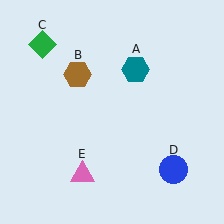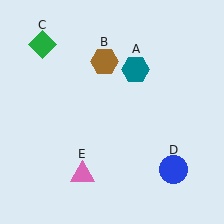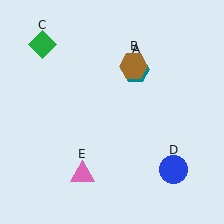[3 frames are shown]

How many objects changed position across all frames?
1 object changed position: brown hexagon (object B).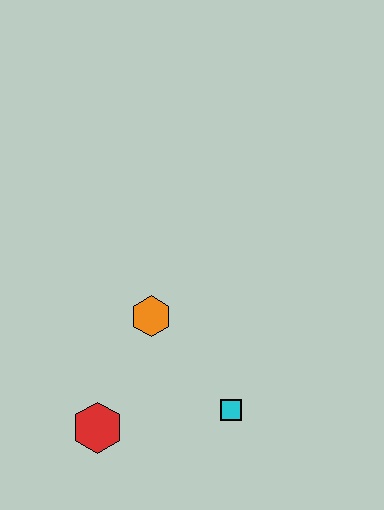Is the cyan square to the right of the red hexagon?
Yes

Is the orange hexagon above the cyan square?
Yes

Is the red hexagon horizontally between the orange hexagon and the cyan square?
No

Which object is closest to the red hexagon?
The orange hexagon is closest to the red hexagon.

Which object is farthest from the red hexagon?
The cyan square is farthest from the red hexagon.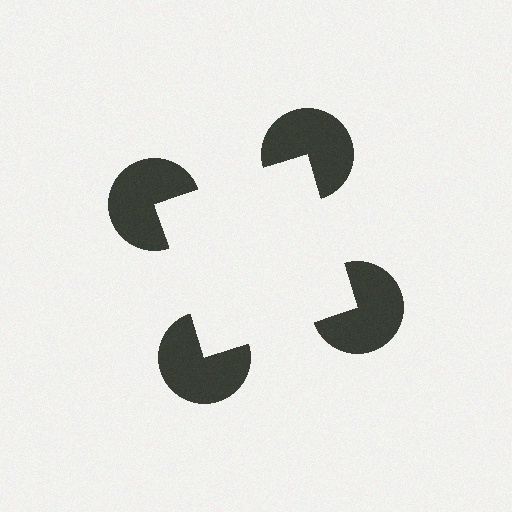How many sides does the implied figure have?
4 sides.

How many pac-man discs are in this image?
There are 4 — one at each vertex of the illusory square.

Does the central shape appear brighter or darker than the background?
It typically appears slightly brighter than the background, even though no actual brightness change is drawn.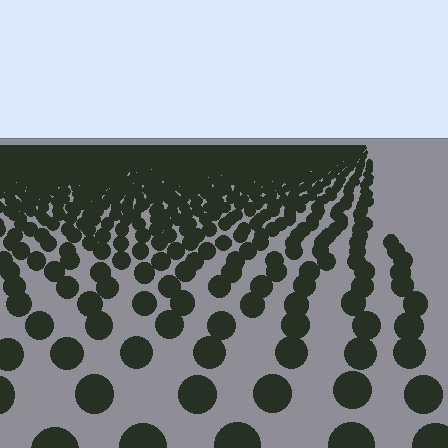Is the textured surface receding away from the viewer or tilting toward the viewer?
The surface is receding away from the viewer. Texture elements get smaller and denser toward the top.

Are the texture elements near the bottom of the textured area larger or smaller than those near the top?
Larger. Near the bottom, elements are closer to the viewer and appear at a bigger on-screen size.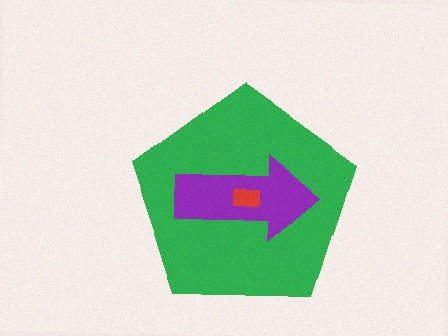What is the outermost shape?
The green pentagon.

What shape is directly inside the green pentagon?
The purple arrow.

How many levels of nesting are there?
3.